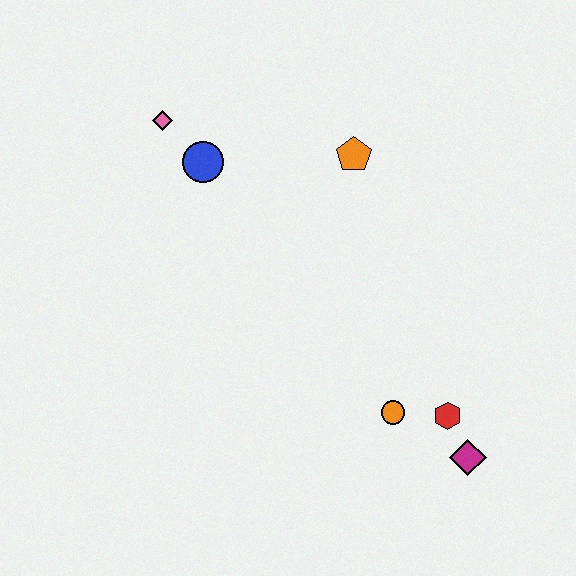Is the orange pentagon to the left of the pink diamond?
No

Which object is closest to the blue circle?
The pink diamond is closest to the blue circle.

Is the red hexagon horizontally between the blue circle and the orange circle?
No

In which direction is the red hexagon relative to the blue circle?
The red hexagon is below the blue circle.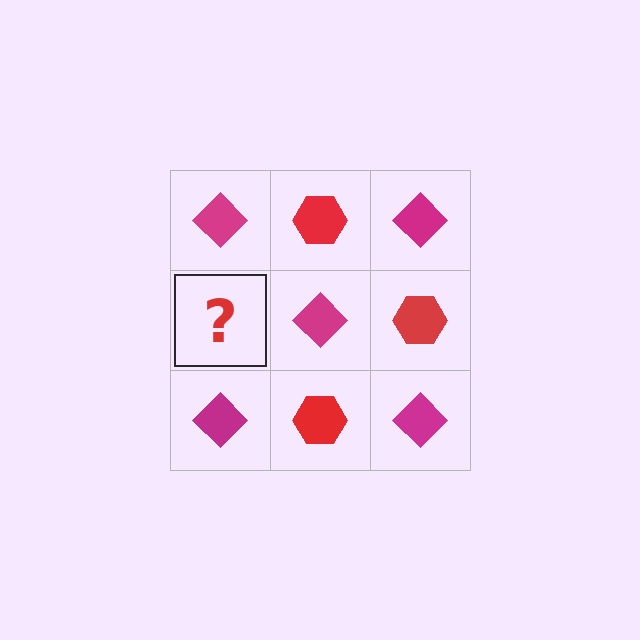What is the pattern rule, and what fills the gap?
The rule is that it alternates magenta diamond and red hexagon in a checkerboard pattern. The gap should be filled with a red hexagon.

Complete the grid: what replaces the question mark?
The question mark should be replaced with a red hexagon.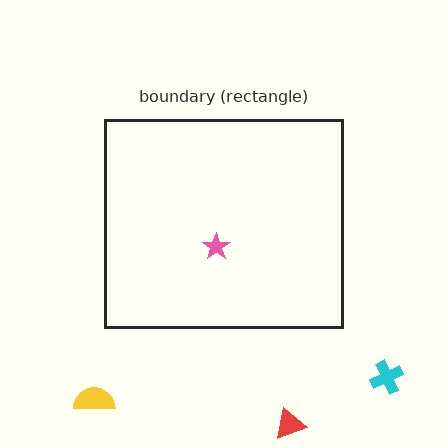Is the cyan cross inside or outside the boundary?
Outside.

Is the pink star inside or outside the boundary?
Inside.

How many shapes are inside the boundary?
1 inside, 3 outside.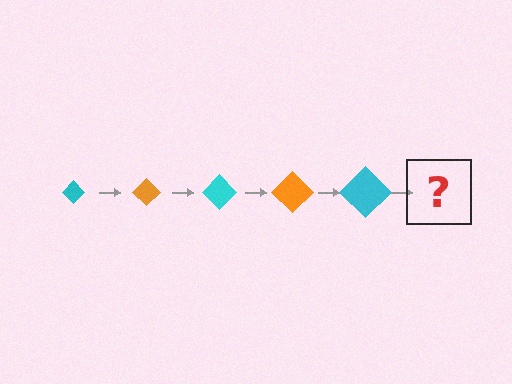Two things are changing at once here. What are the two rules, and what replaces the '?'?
The two rules are that the diamond grows larger each step and the color cycles through cyan and orange. The '?' should be an orange diamond, larger than the previous one.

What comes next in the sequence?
The next element should be an orange diamond, larger than the previous one.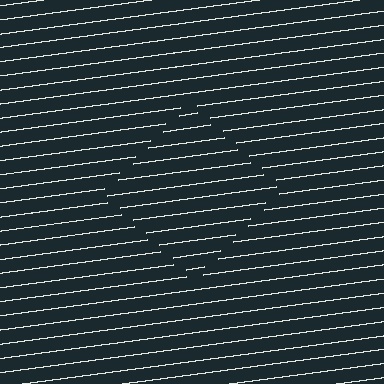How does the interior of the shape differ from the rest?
The interior of the shape contains the same grating, shifted by half a period — the contour is defined by the phase discontinuity where line-ends from the inner and outer gratings abut.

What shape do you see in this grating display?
An illusory square. The interior of the shape contains the same grating, shifted by half a period — the contour is defined by the phase discontinuity where line-ends from the inner and outer gratings abut.